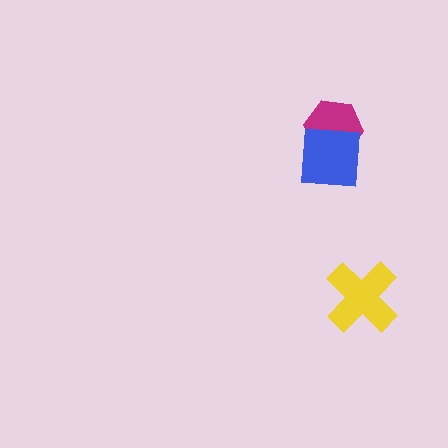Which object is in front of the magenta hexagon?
The blue square is in front of the magenta hexagon.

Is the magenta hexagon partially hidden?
Yes, it is partially covered by another shape.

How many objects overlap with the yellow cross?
0 objects overlap with the yellow cross.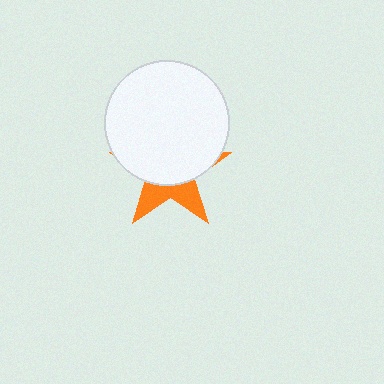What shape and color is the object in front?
The object in front is a white circle.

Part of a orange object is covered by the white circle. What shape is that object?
It is a star.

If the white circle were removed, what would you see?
You would see the complete orange star.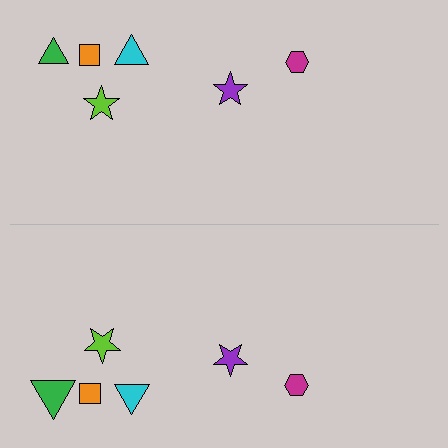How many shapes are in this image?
There are 12 shapes in this image.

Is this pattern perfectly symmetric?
No, the pattern is not perfectly symmetric. The green triangle on the bottom side has a different size than its mirror counterpart.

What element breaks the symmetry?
The green triangle on the bottom side has a different size than its mirror counterpart.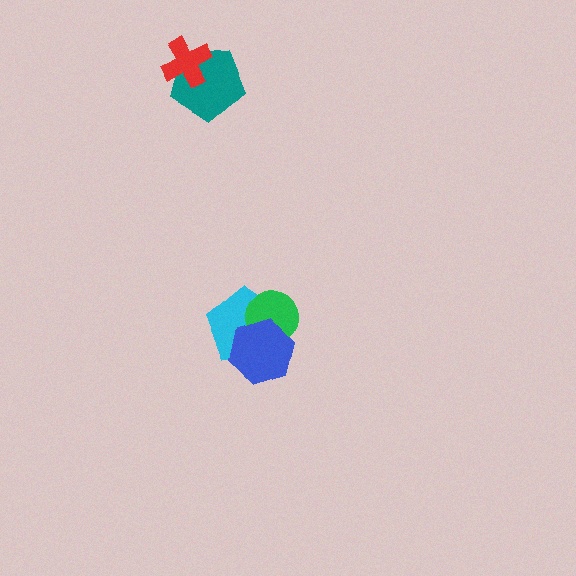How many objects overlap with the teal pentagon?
1 object overlaps with the teal pentagon.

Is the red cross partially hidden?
No, no other shape covers it.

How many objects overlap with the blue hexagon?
2 objects overlap with the blue hexagon.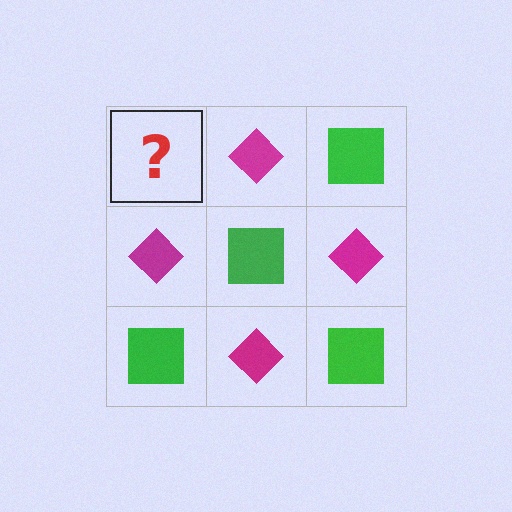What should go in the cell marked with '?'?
The missing cell should contain a green square.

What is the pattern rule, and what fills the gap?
The rule is that it alternates green square and magenta diamond in a checkerboard pattern. The gap should be filled with a green square.